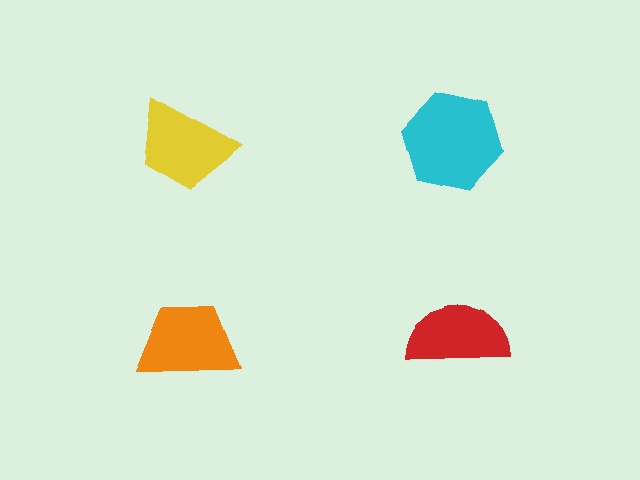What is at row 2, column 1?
An orange trapezoid.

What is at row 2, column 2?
A red semicircle.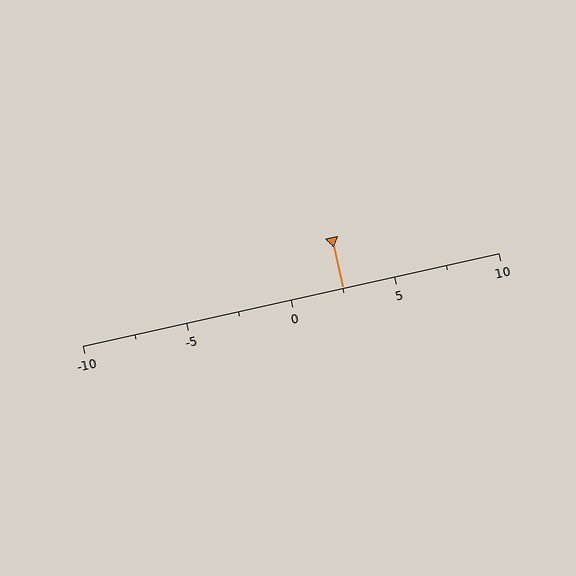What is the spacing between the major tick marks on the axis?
The major ticks are spaced 5 apart.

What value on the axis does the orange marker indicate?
The marker indicates approximately 2.5.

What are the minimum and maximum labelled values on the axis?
The axis runs from -10 to 10.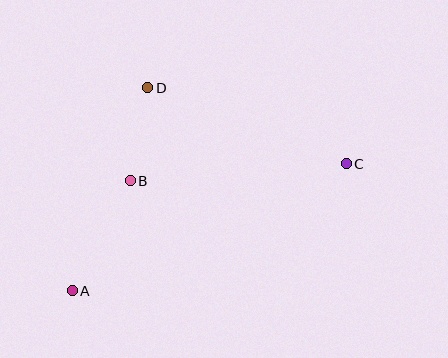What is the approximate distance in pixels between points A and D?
The distance between A and D is approximately 217 pixels.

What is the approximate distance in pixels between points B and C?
The distance between B and C is approximately 216 pixels.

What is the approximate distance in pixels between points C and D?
The distance between C and D is approximately 212 pixels.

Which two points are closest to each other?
Points B and D are closest to each other.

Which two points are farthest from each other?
Points A and C are farthest from each other.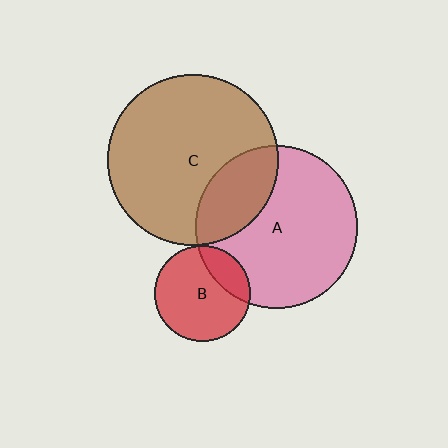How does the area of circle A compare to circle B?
Approximately 2.9 times.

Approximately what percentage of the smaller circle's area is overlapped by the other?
Approximately 25%.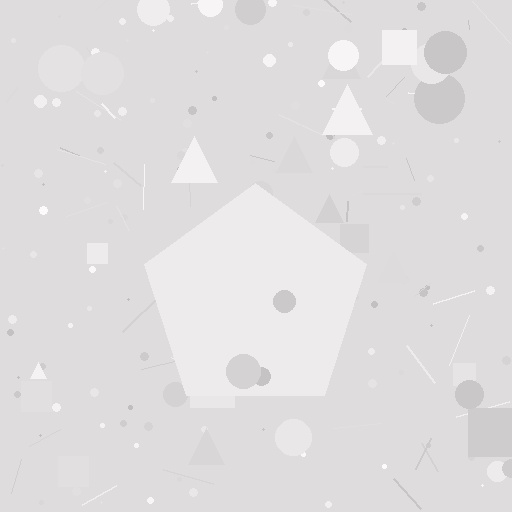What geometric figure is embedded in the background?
A pentagon is embedded in the background.